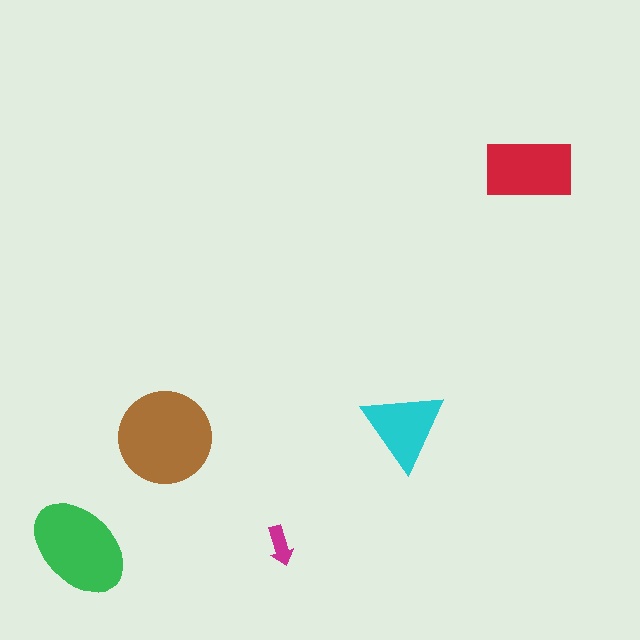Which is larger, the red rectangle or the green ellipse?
The green ellipse.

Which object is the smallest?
The magenta arrow.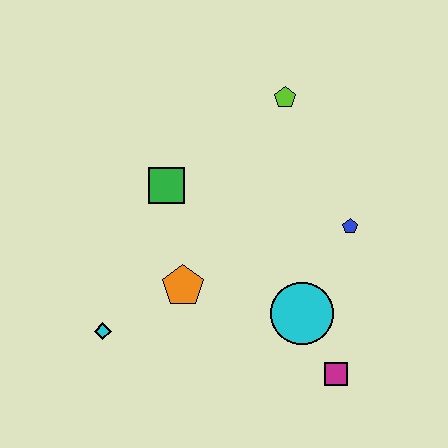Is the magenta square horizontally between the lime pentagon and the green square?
No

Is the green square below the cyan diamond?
No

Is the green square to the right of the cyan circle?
No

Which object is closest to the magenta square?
The cyan circle is closest to the magenta square.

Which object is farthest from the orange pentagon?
The lime pentagon is farthest from the orange pentagon.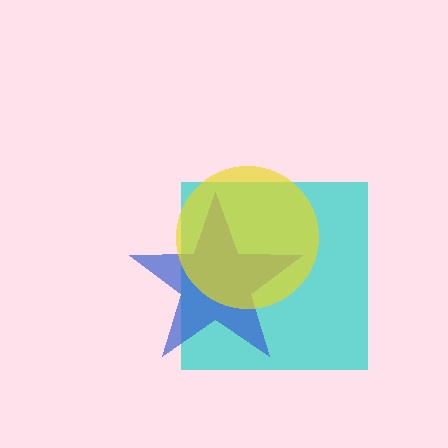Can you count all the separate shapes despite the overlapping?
Yes, there are 3 separate shapes.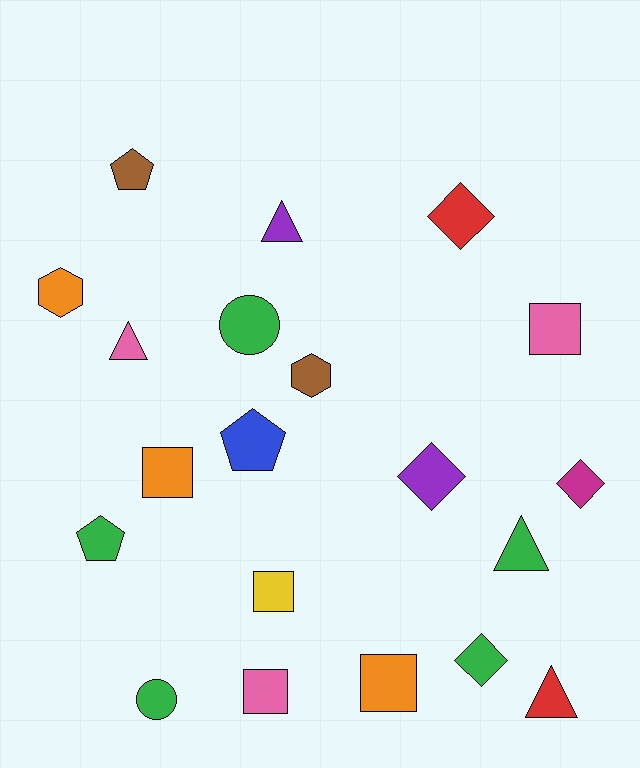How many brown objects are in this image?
There are 2 brown objects.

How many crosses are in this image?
There are no crosses.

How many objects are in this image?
There are 20 objects.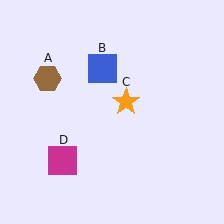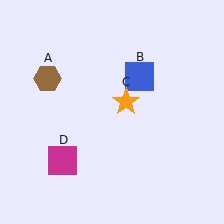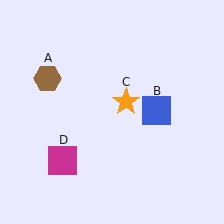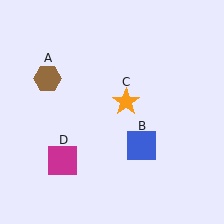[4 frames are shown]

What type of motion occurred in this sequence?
The blue square (object B) rotated clockwise around the center of the scene.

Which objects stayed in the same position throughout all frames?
Brown hexagon (object A) and orange star (object C) and magenta square (object D) remained stationary.